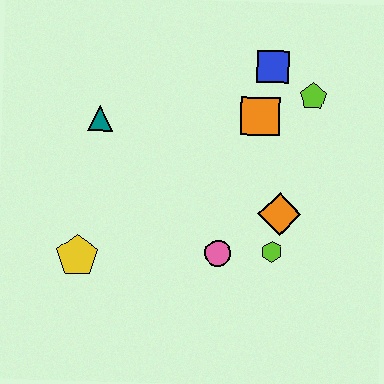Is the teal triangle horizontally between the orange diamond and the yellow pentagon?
Yes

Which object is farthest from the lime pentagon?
The yellow pentagon is farthest from the lime pentagon.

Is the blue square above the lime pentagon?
Yes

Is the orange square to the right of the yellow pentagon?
Yes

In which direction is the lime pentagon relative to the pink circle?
The lime pentagon is above the pink circle.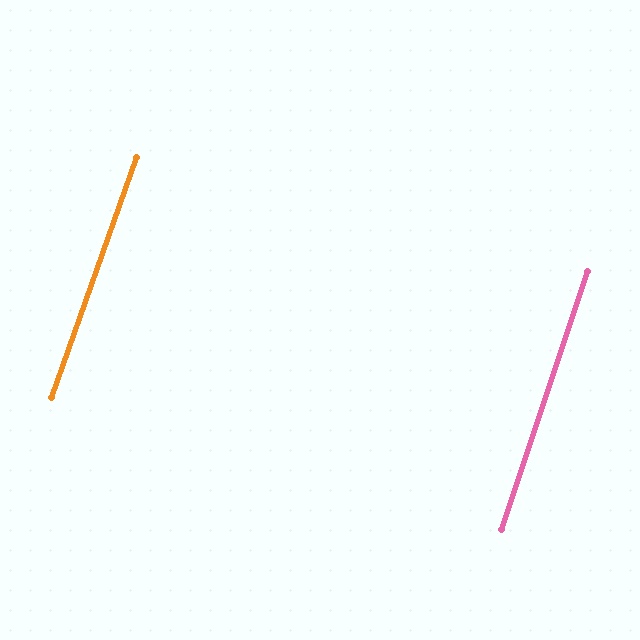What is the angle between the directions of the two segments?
Approximately 1 degree.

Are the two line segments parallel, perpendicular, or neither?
Parallel — their directions differ by only 0.9°.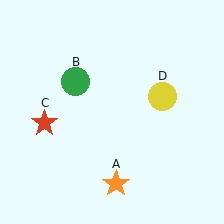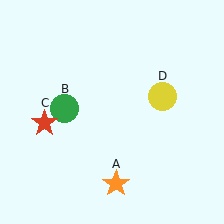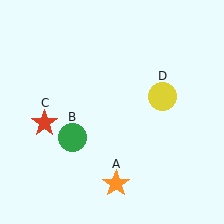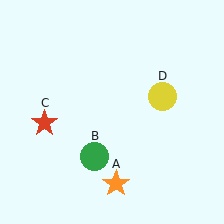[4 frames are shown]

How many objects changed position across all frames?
1 object changed position: green circle (object B).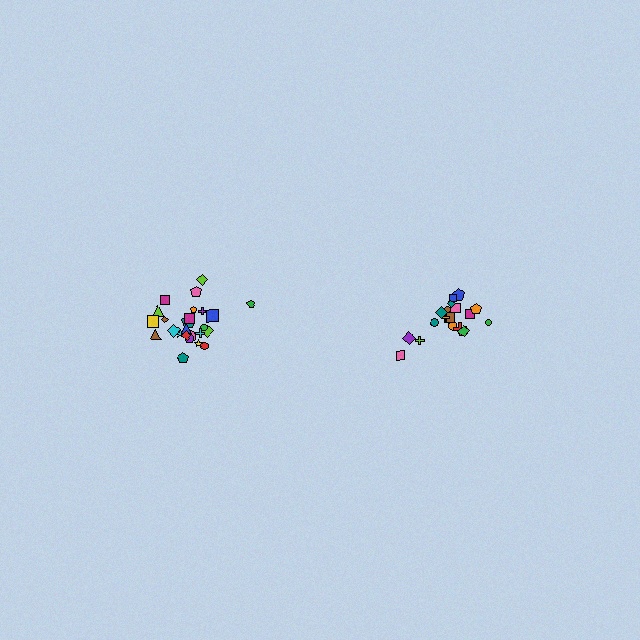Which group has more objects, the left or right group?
The left group.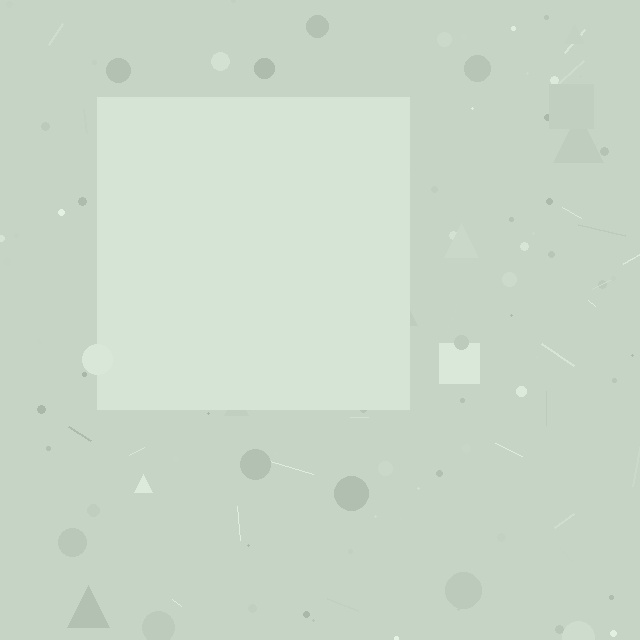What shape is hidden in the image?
A square is hidden in the image.